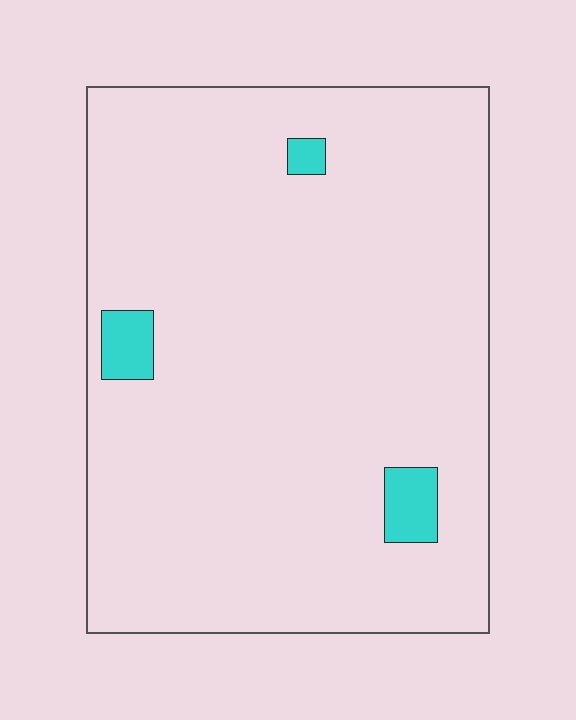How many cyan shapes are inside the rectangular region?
3.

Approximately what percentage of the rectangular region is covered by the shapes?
Approximately 5%.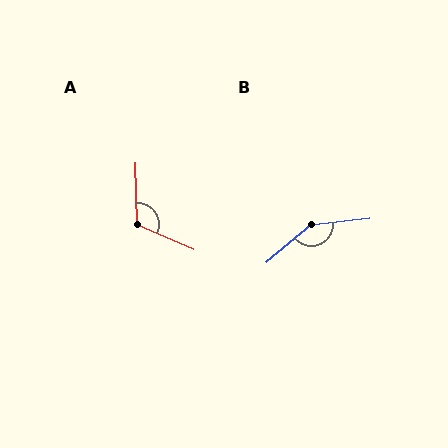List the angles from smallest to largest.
A (115°), B (146°).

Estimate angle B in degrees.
Approximately 146 degrees.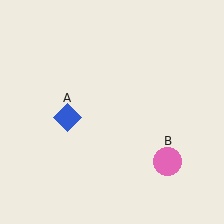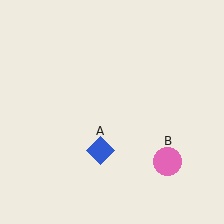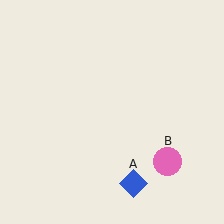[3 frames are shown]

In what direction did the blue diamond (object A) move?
The blue diamond (object A) moved down and to the right.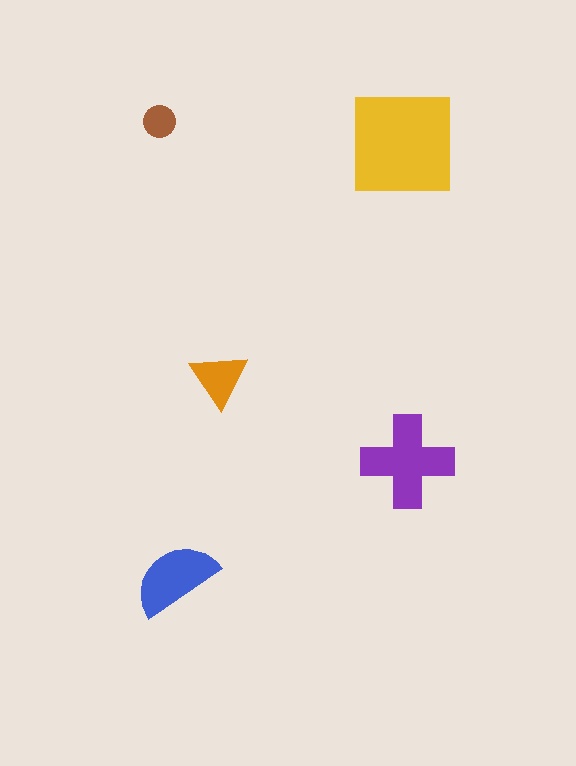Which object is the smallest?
The brown circle.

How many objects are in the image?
There are 5 objects in the image.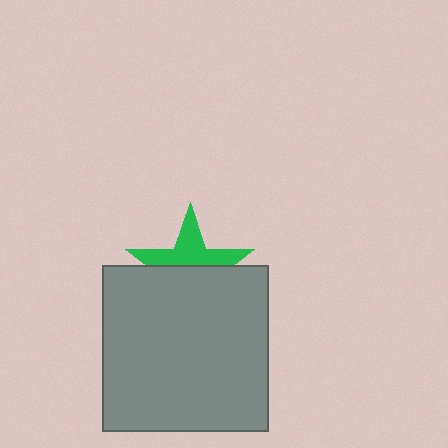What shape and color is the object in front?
The object in front is a gray square.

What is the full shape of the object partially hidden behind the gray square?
The partially hidden object is a green star.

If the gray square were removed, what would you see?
You would see the complete green star.